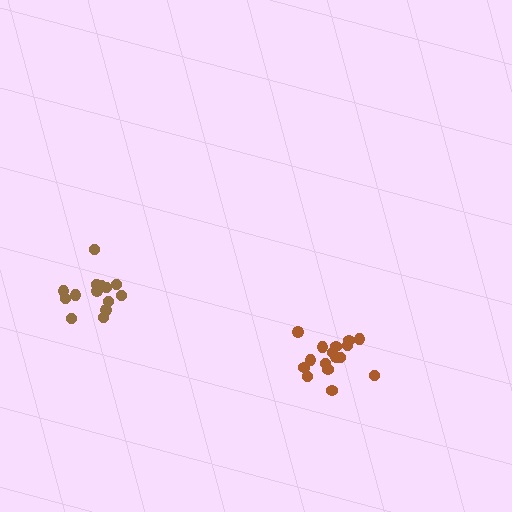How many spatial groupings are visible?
There are 2 spatial groupings.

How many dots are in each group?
Group 1: 15 dots, Group 2: 16 dots (31 total).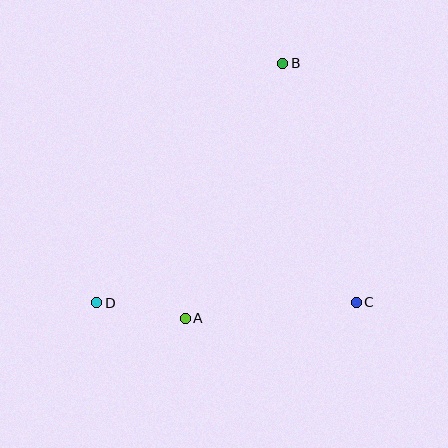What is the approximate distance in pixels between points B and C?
The distance between B and C is approximately 250 pixels.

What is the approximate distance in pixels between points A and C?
The distance between A and C is approximately 172 pixels.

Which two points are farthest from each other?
Points B and D are farthest from each other.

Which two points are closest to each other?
Points A and D are closest to each other.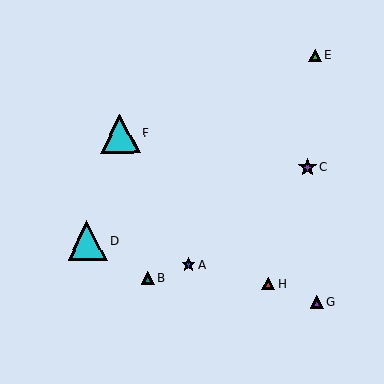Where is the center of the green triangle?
The center of the green triangle is at (315, 55).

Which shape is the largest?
The cyan triangle (labeled F) is the largest.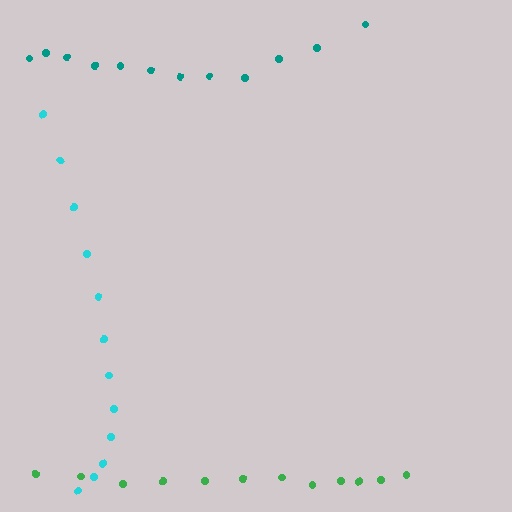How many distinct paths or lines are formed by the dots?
There are 3 distinct paths.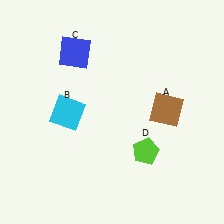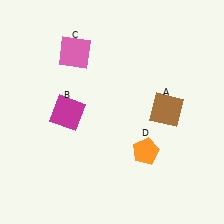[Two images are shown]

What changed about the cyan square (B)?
In Image 1, B is cyan. In Image 2, it changed to magenta.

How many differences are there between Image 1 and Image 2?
There are 3 differences between the two images.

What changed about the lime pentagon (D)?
In Image 1, D is lime. In Image 2, it changed to orange.